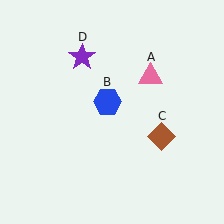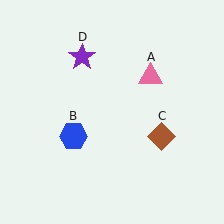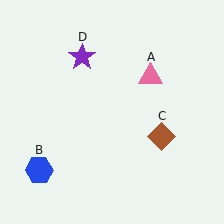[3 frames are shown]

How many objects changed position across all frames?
1 object changed position: blue hexagon (object B).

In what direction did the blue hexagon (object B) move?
The blue hexagon (object B) moved down and to the left.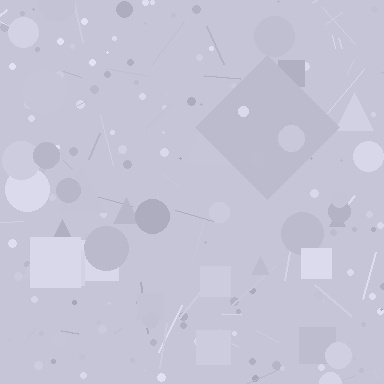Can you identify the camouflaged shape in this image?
The camouflaged shape is a diamond.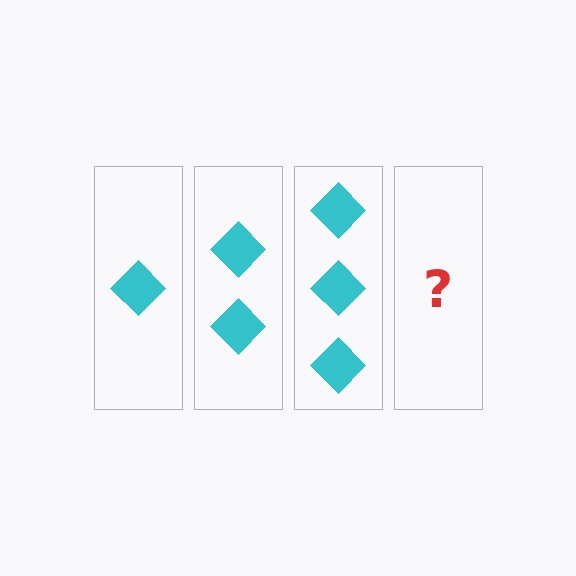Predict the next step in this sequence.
The next step is 4 diamonds.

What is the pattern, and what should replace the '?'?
The pattern is that each step adds one more diamond. The '?' should be 4 diamonds.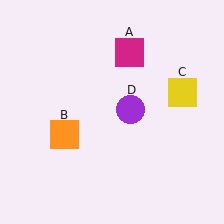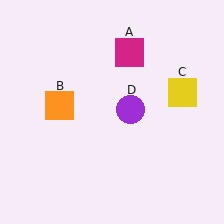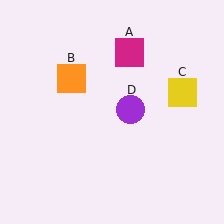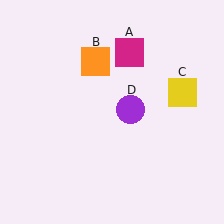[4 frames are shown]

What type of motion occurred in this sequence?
The orange square (object B) rotated clockwise around the center of the scene.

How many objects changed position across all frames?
1 object changed position: orange square (object B).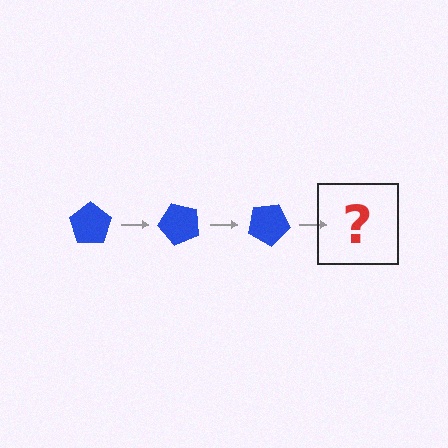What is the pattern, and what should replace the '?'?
The pattern is that the pentagon rotates 50 degrees each step. The '?' should be a blue pentagon rotated 150 degrees.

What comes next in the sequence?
The next element should be a blue pentagon rotated 150 degrees.